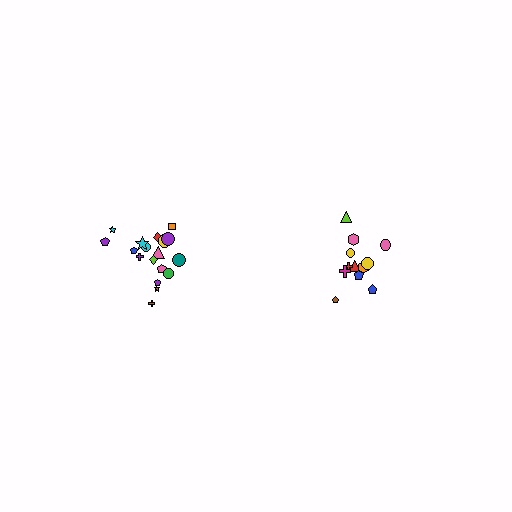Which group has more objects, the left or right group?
The left group.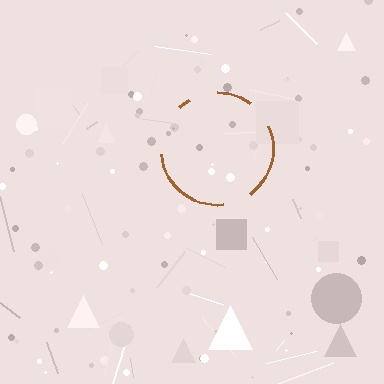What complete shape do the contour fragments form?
The contour fragments form a circle.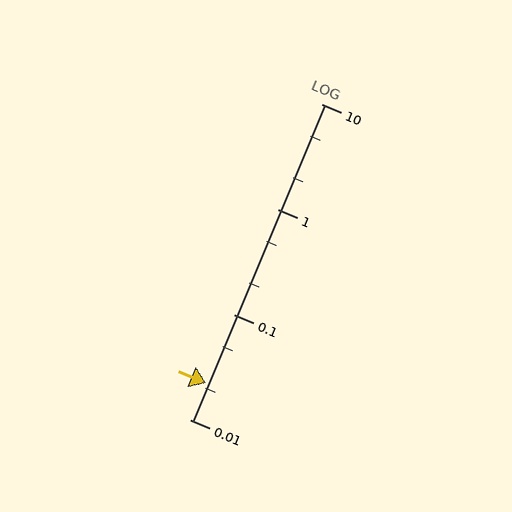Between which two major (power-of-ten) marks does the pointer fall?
The pointer is between 0.01 and 0.1.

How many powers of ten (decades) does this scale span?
The scale spans 3 decades, from 0.01 to 10.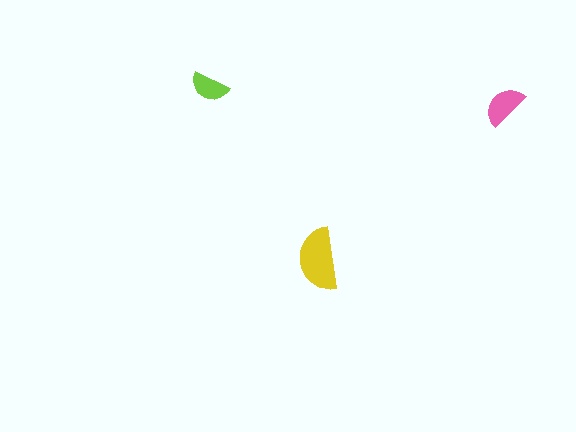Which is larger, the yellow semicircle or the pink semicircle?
The yellow one.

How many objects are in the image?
There are 3 objects in the image.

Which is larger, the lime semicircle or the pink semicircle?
The pink one.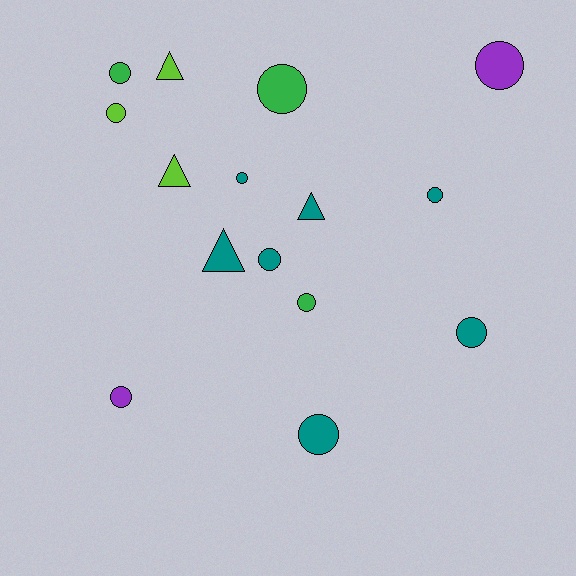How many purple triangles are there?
There are no purple triangles.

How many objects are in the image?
There are 15 objects.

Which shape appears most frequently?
Circle, with 11 objects.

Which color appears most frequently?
Teal, with 7 objects.